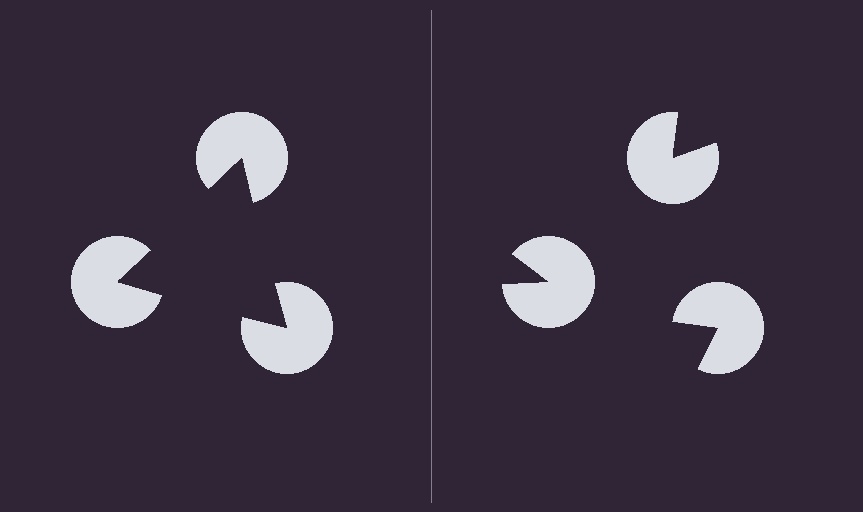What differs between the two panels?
The pac-man discs are positioned identically on both sides; only the wedge orientations differ. On the left they align to a triangle; on the right they are misaligned.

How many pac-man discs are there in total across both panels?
6 — 3 on each side.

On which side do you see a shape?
An illusory triangle appears on the left side. On the right side the wedge cuts are rotated, so no coherent shape forms.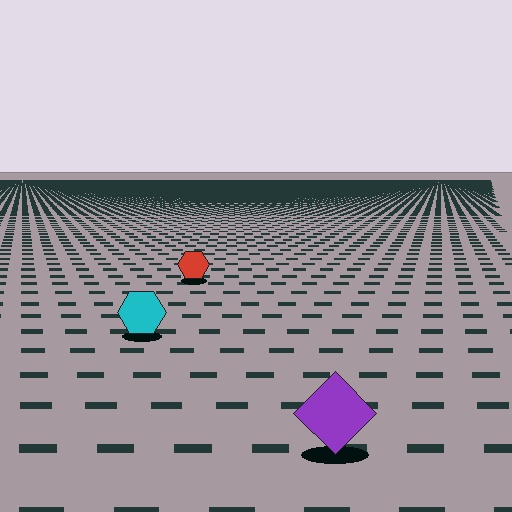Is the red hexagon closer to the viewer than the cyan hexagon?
No. The cyan hexagon is closer — you can tell from the texture gradient: the ground texture is coarser near it.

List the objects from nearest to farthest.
From nearest to farthest: the purple diamond, the cyan hexagon, the red hexagon.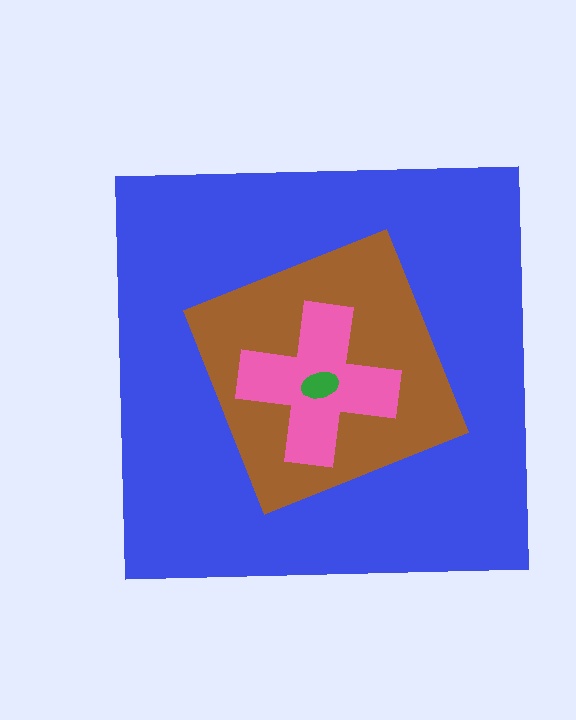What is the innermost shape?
The green ellipse.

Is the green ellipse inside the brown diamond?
Yes.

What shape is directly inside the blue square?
The brown diamond.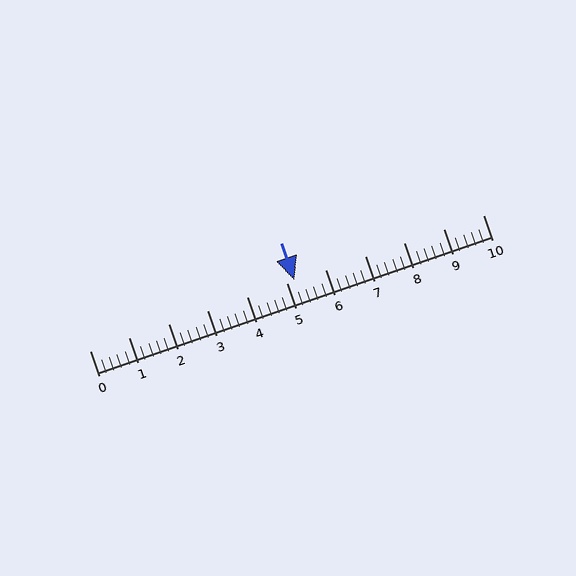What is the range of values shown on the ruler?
The ruler shows values from 0 to 10.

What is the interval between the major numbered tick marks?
The major tick marks are spaced 1 units apart.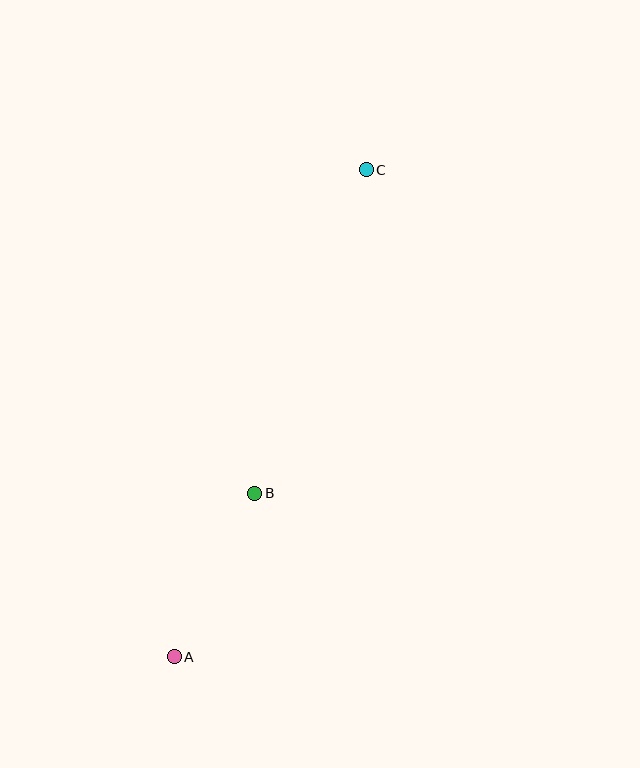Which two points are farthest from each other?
Points A and C are farthest from each other.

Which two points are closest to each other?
Points A and B are closest to each other.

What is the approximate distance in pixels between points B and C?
The distance between B and C is approximately 342 pixels.